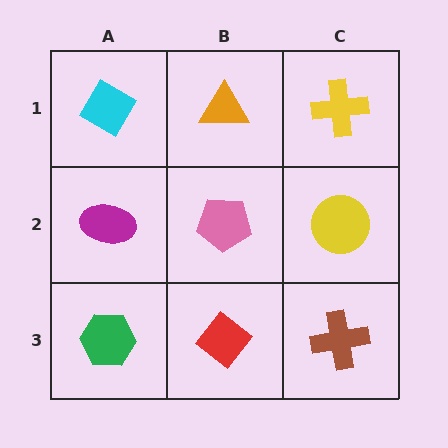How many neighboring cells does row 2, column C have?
3.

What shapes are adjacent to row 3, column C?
A yellow circle (row 2, column C), a red diamond (row 3, column B).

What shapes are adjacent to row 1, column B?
A pink pentagon (row 2, column B), a cyan diamond (row 1, column A), a yellow cross (row 1, column C).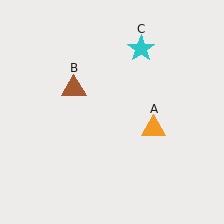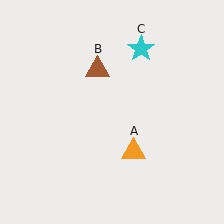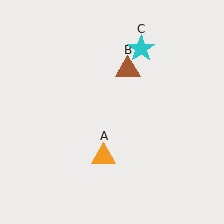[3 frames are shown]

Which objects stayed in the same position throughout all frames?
Cyan star (object C) remained stationary.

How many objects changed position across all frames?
2 objects changed position: orange triangle (object A), brown triangle (object B).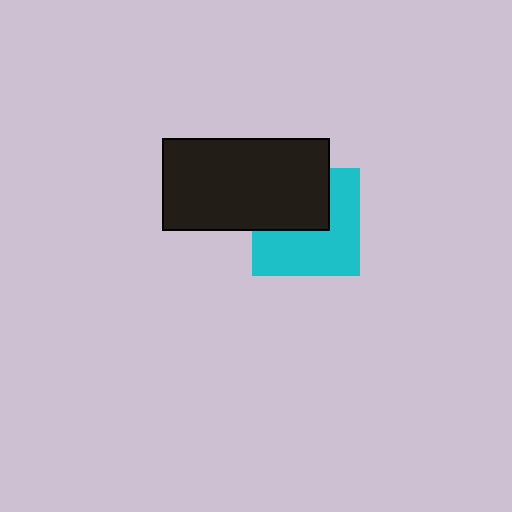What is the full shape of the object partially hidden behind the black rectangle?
The partially hidden object is a cyan square.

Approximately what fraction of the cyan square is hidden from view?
Roughly 43% of the cyan square is hidden behind the black rectangle.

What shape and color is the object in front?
The object in front is a black rectangle.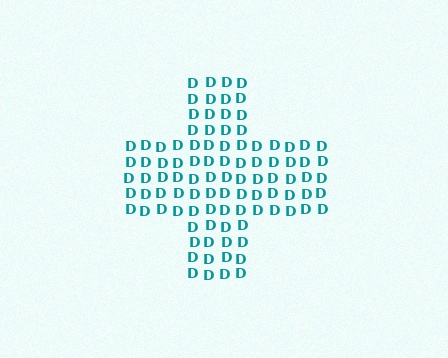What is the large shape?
The large shape is a cross.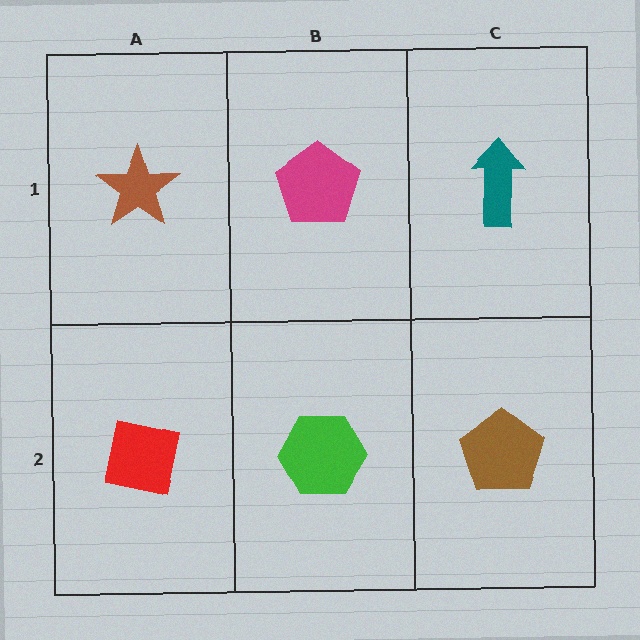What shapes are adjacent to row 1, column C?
A brown pentagon (row 2, column C), a magenta pentagon (row 1, column B).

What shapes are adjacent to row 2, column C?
A teal arrow (row 1, column C), a green hexagon (row 2, column B).